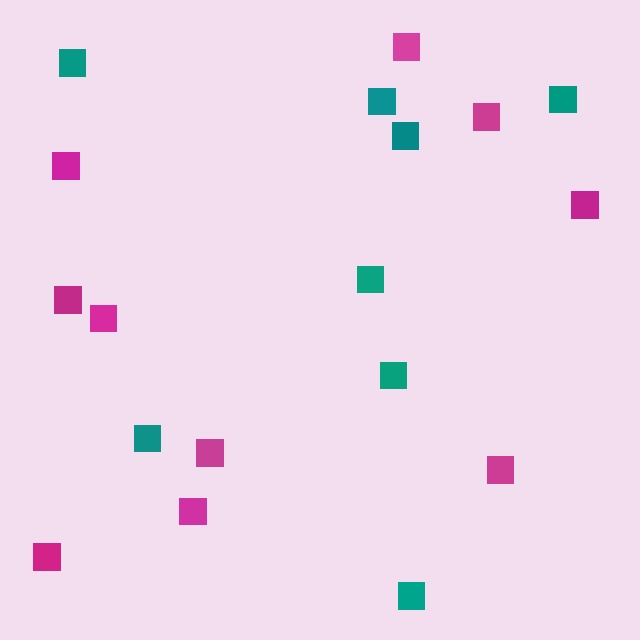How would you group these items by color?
There are 2 groups: one group of magenta squares (10) and one group of teal squares (8).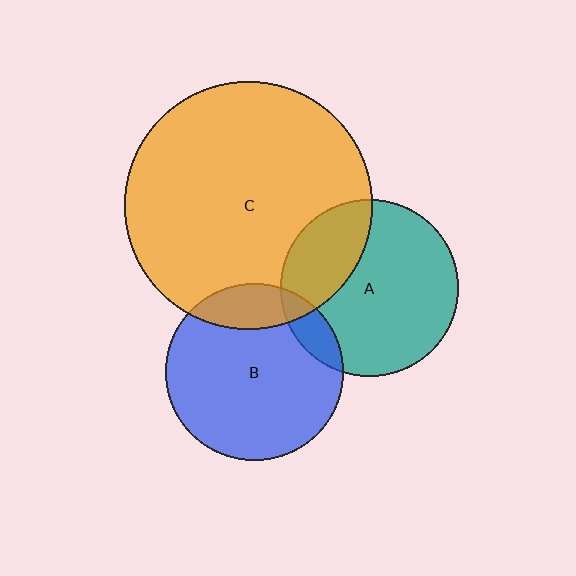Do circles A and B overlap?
Yes.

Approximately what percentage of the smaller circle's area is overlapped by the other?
Approximately 10%.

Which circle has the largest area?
Circle C (orange).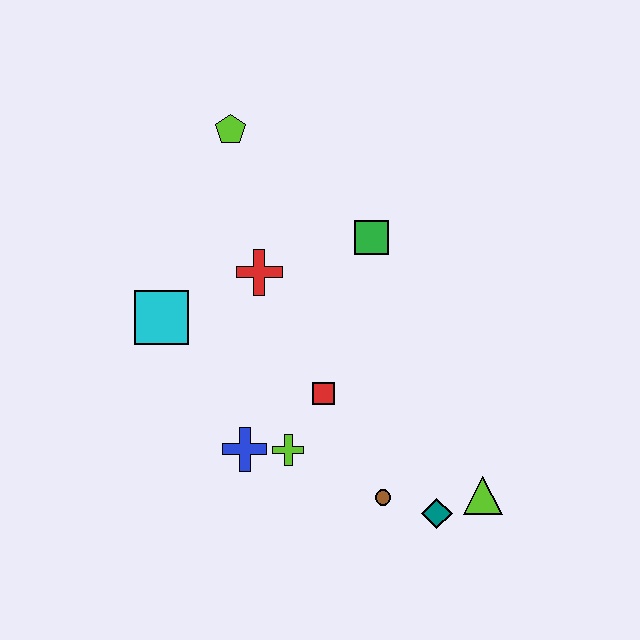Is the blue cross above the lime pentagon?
No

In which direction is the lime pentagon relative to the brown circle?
The lime pentagon is above the brown circle.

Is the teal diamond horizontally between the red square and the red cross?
No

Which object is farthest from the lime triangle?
The lime pentagon is farthest from the lime triangle.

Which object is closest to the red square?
The lime cross is closest to the red square.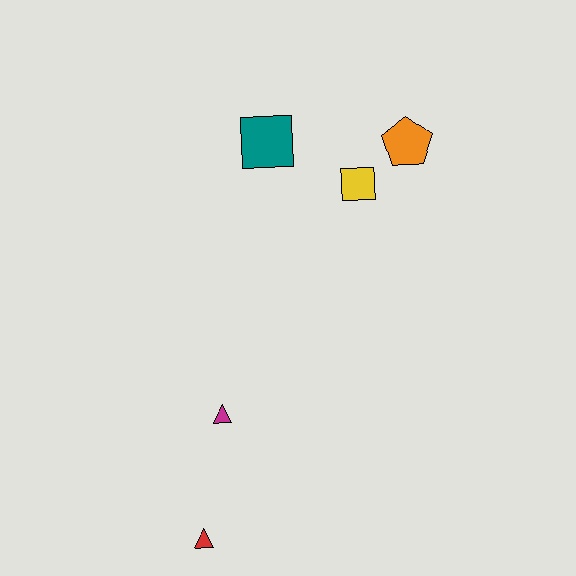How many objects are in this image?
There are 5 objects.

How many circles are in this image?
There are no circles.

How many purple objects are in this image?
There are no purple objects.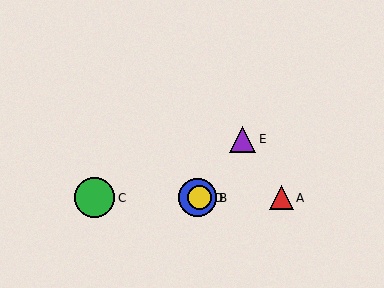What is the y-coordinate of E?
Object E is at y≈139.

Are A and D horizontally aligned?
Yes, both are at y≈198.